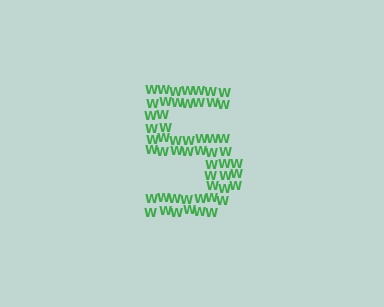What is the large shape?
The large shape is the digit 5.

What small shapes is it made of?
It is made of small letter W's.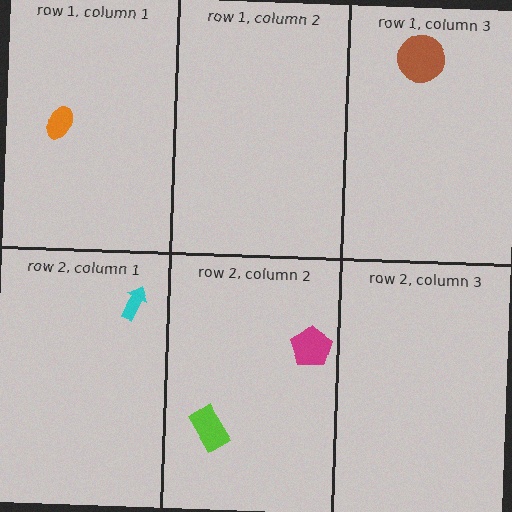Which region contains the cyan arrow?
The row 2, column 1 region.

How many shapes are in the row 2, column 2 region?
2.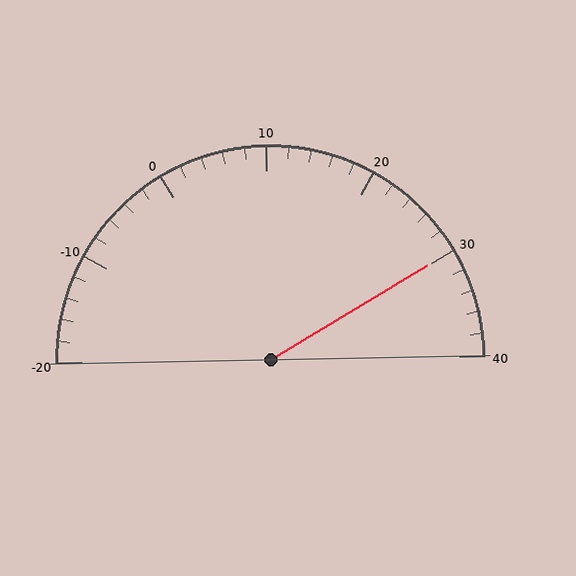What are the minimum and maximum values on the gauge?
The gauge ranges from -20 to 40.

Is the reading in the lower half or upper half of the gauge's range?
The reading is in the upper half of the range (-20 to 40).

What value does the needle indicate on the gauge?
The needle indicates approximately 30.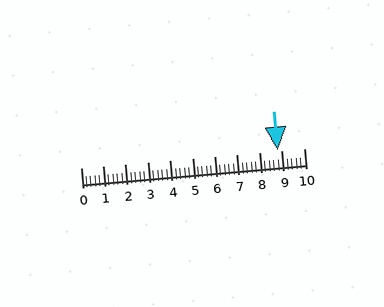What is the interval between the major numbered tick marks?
The major tick marks are spaced 1 units apart.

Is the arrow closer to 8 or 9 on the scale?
The arrow is closer to 9.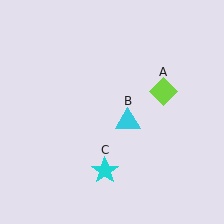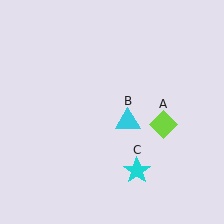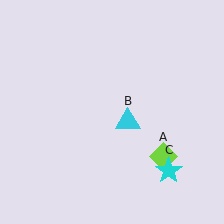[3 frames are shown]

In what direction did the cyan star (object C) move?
The cyan star (object C) moved right.